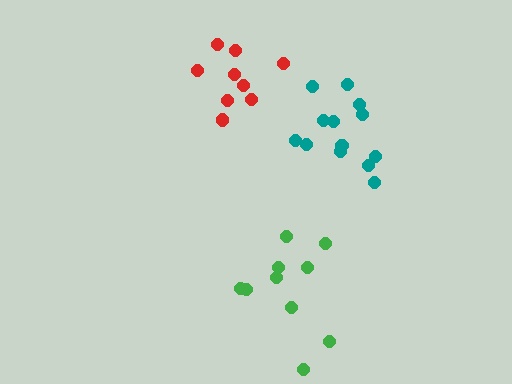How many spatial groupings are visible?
There are 3 spatial groupings.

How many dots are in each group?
Group 1: 10 dots, Group 2: 10 dots, Group 3: 13 dots (33 total).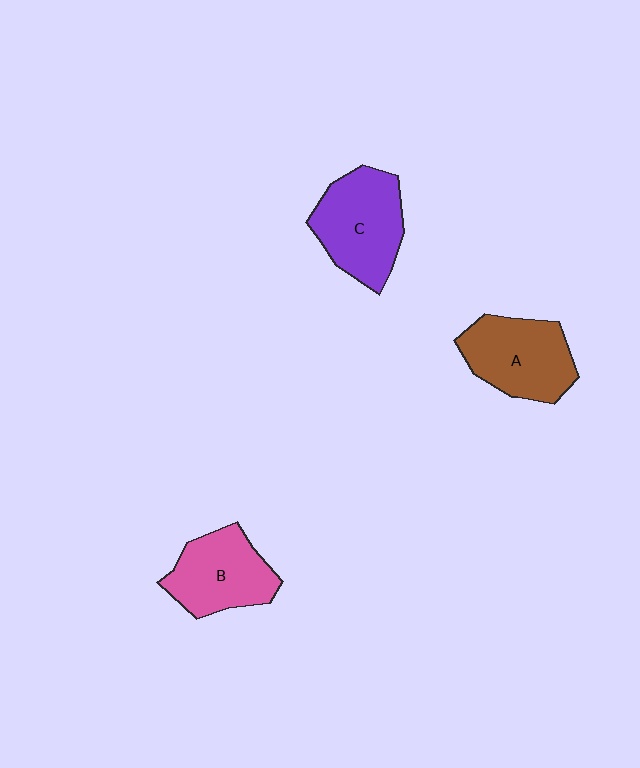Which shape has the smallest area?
Shape B (pink).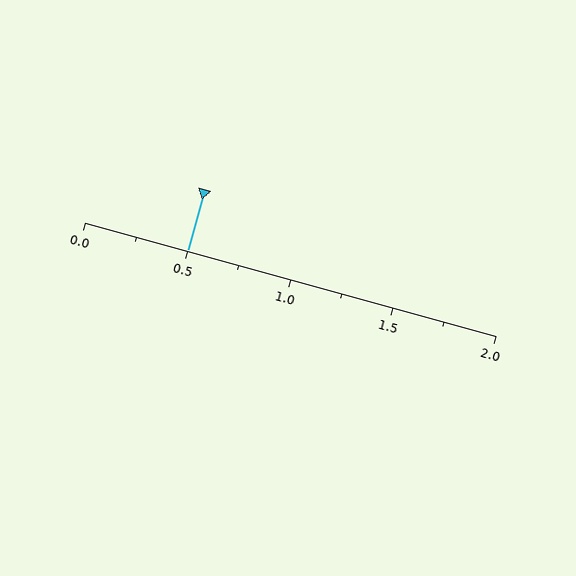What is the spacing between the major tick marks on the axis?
The major ticks are spaced 0.5 apart.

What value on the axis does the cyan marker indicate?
The marker indicates approximately 0.5.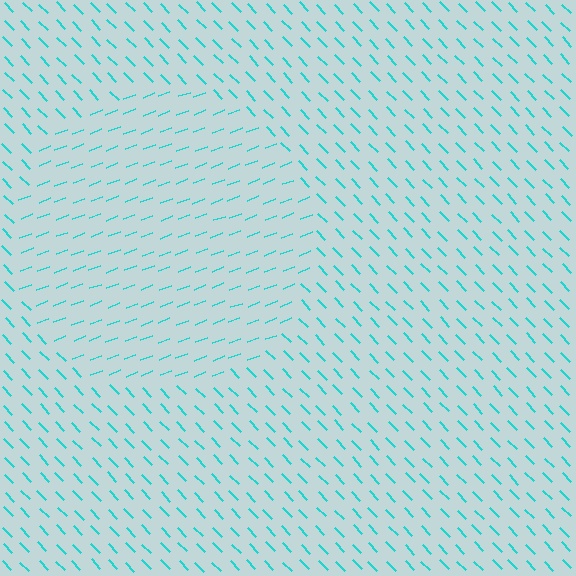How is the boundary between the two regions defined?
The boundary is defined purely by a change in line orientation (approximately 67 degrees difference). All lines are the same color and thickness.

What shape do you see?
I see a circle.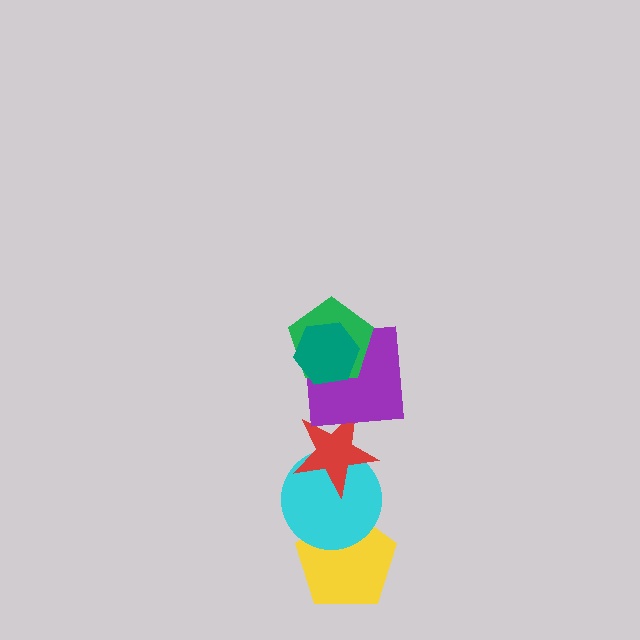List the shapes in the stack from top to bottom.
From top to bottom: the teal hexagon, the green pentagon, the purple square, the red star, the cyan circle, the yellow pentagon.